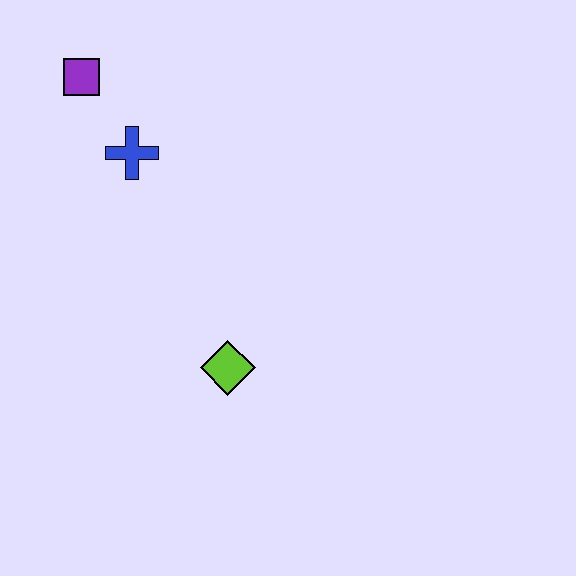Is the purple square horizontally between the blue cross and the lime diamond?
No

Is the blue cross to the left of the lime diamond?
Yes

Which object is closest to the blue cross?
The purple square is closest to the blue cross.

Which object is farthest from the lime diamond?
The purple square is farthest from the lime diamond.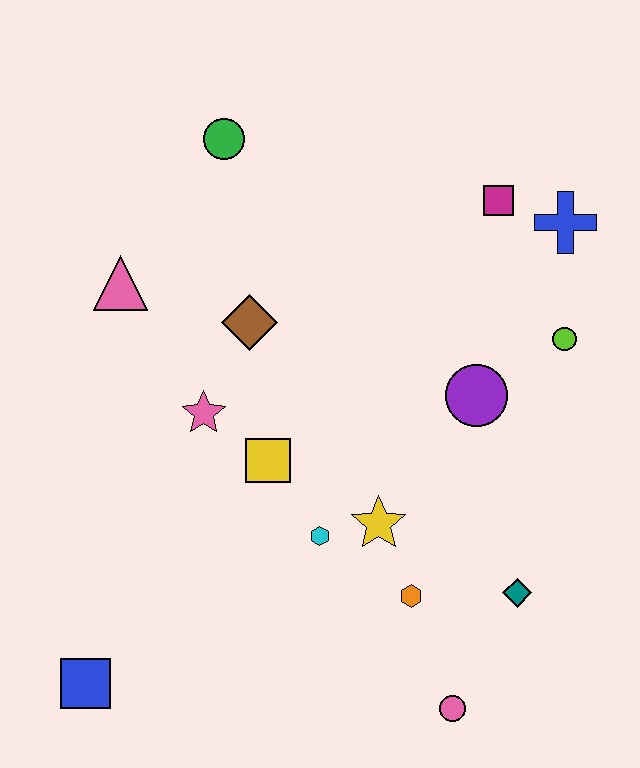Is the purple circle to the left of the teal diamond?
Yes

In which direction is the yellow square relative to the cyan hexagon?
The yellow square is above the cyan hexagon.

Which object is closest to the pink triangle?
The brown diamond is closest to the pink triangle.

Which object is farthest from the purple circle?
The blue square is farthest from the purple circle.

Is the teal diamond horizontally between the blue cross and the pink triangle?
Yes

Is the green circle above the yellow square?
Yes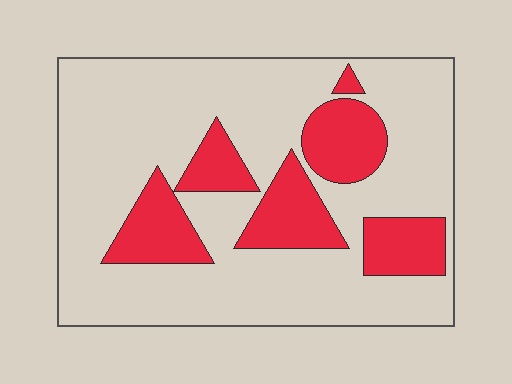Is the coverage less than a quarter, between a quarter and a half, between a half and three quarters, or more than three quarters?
Less than a quarter.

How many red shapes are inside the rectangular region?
6.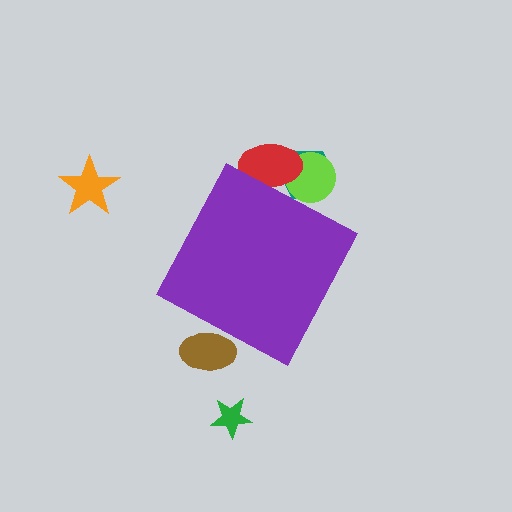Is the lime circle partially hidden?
Yes, the lime circle is partially hidden behind the purple diamond.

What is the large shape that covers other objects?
A purple diamond.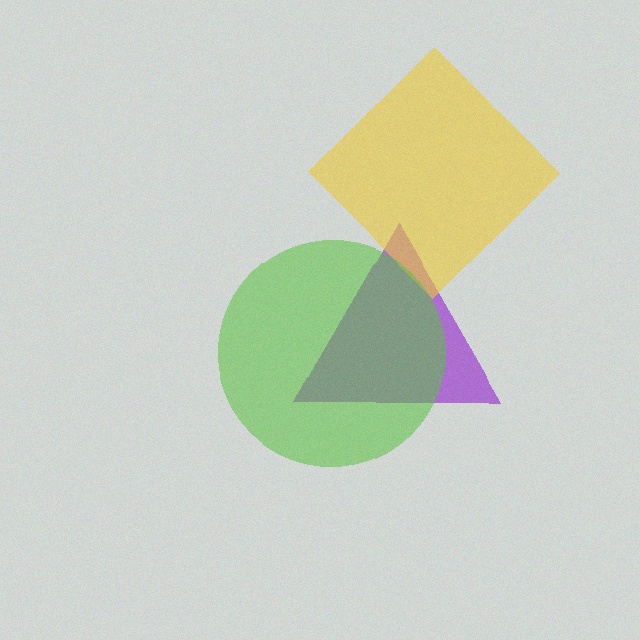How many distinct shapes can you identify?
There are 3 distinct shapes: a purple triangle, a yellow diamond, a lime circle.